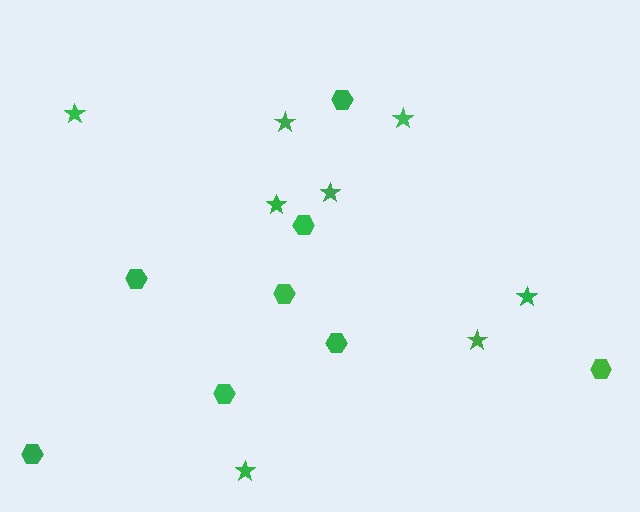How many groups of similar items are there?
There are 2 groups: one group of hexagons (8) and one group of stars (8).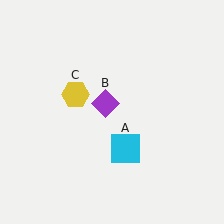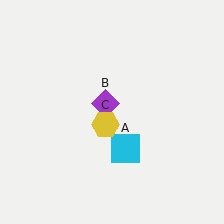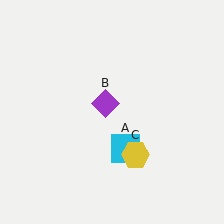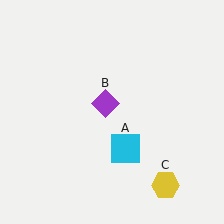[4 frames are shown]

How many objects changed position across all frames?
1 object changed position: yellow hexagon (object C).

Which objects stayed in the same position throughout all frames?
Cyan square (object A) and purple diamond (object B) remained stationary.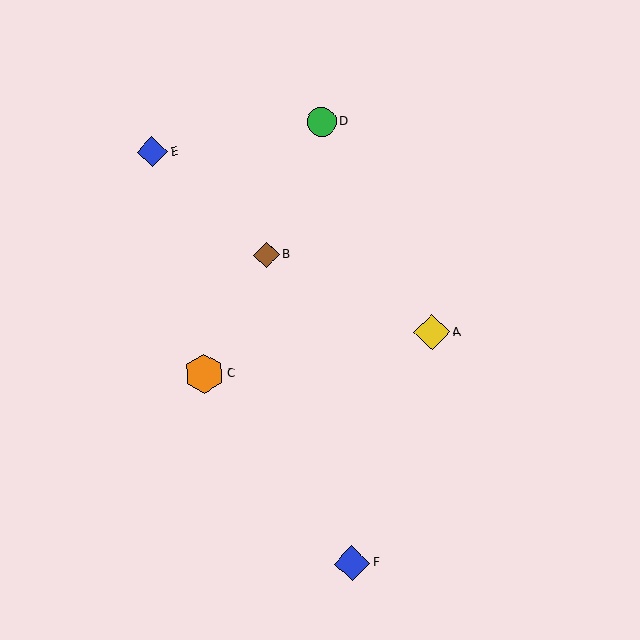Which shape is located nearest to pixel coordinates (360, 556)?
The blue diamond (labeled F) at (352, 563) is nearest to that location.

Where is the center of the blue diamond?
The center of the blue diamond is at (152, 152).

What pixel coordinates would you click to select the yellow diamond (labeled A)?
Click at (432, 332) to select the yellow diamond A.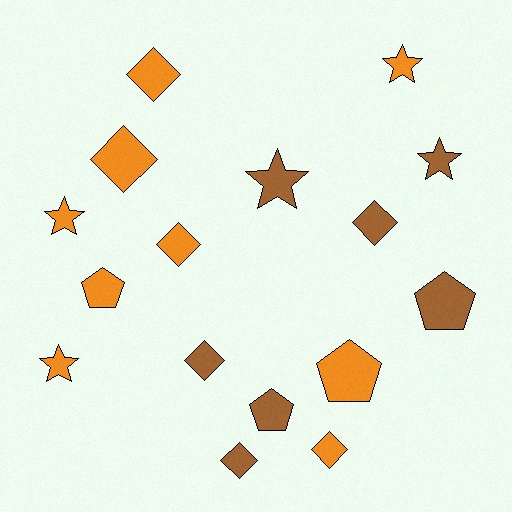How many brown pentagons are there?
There are 2 brown pentagons.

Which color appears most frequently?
Orange, with 9 objects.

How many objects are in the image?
There are 16 objects.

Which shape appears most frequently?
Diamond, with 7 objects.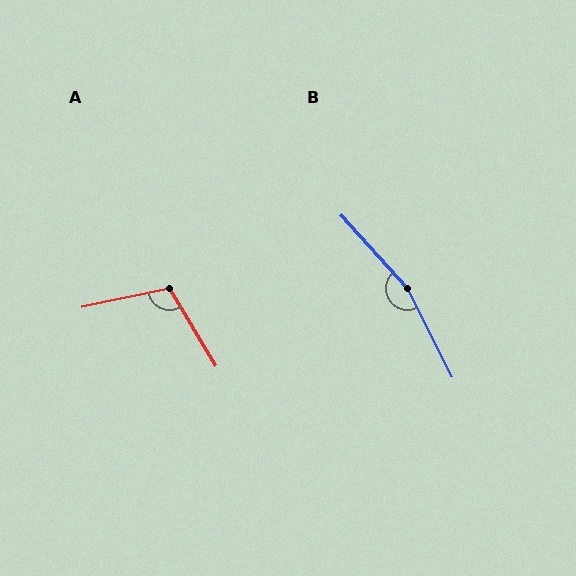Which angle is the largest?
B, at approximately 165 degrees.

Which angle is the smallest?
A, at approximately 109 degrees.